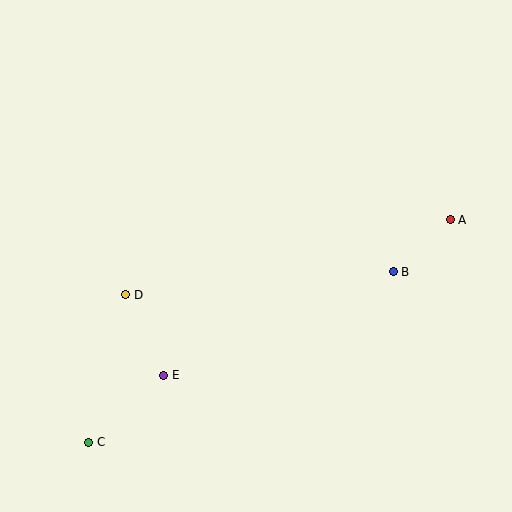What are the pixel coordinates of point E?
Point E is at (164, 375).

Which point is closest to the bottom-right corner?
Point B is closest to the bottom-right corner.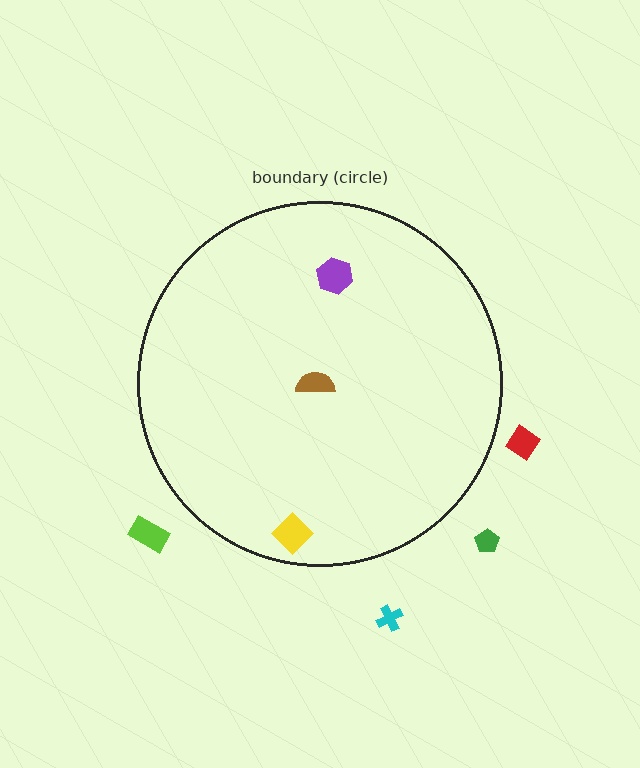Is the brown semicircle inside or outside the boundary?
Inside.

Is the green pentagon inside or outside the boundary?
Outside.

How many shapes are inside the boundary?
3 inside, 4 outside.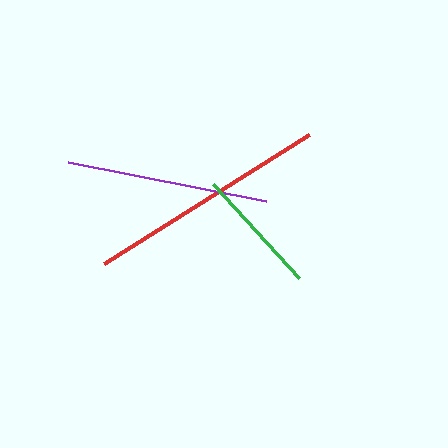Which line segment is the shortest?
The green line is the shortest at approximately 127 pixels.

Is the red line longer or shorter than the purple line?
The red line is longer than the purple line.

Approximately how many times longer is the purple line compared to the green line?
The purple line is approximately 1.6 times the length of the green line.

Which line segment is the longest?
The red line is the longest at approximately 242 pixels.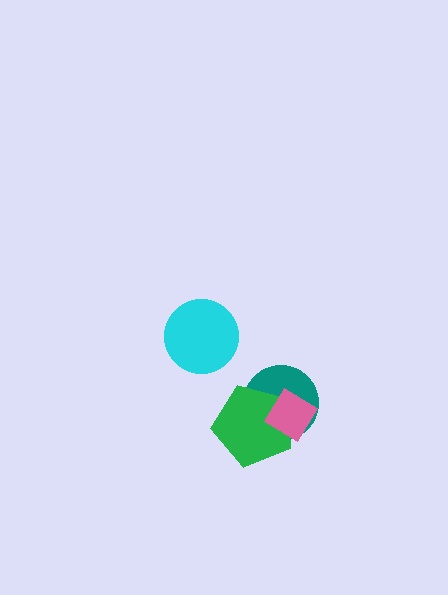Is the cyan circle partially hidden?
No, no other shape covers it.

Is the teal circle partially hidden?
Yes, it is partially covered by another shape.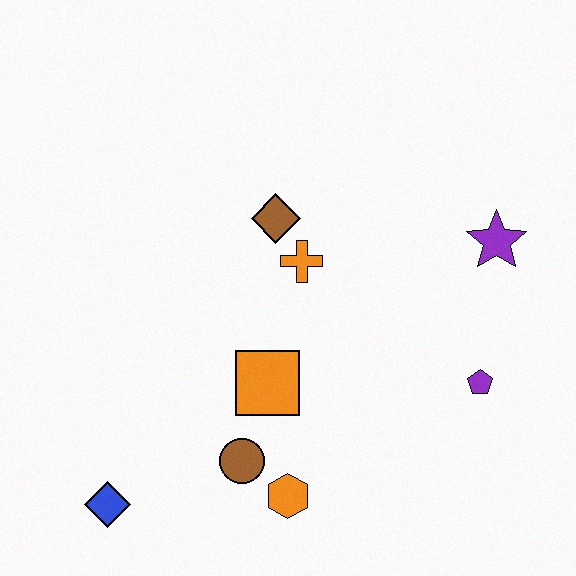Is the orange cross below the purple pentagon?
No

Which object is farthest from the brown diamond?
The blue diamond is farthest from the brown diamond.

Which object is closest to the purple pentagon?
The purple star is closest to the purple pentagon.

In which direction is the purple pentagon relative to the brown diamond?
The purple pentagon is to the right of the brown diamond.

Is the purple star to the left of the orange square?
No